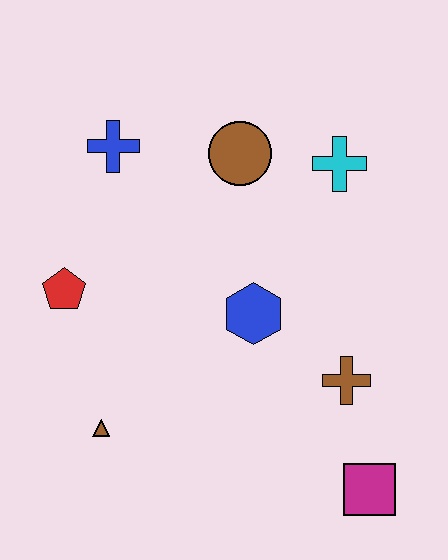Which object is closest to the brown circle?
The cyan cross is closest to the brown circle.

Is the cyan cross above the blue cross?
No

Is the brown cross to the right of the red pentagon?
Yes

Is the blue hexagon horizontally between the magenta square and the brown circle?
Yes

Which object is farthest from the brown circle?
The magenta square is farthest from the brown circle.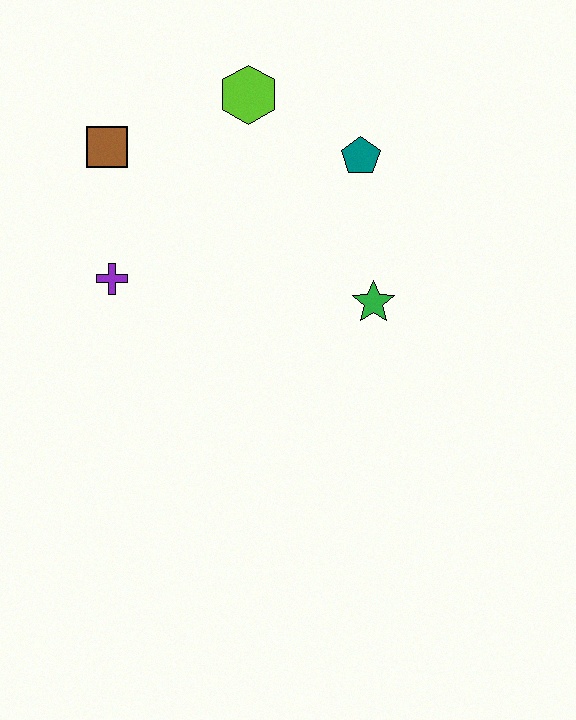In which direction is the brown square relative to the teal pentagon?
The brown square is to the left of the teal pentagon.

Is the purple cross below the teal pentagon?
Yes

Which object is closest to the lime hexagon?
The teal pentagon is closest to the lime hexagon.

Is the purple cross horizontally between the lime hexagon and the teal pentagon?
No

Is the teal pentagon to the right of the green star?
No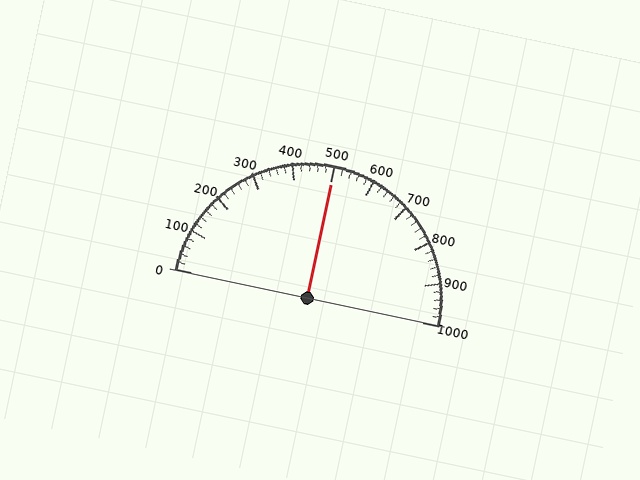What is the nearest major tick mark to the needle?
The nearest major tick mark is 500.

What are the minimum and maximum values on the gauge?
The gauge ranges from 0 to 1000.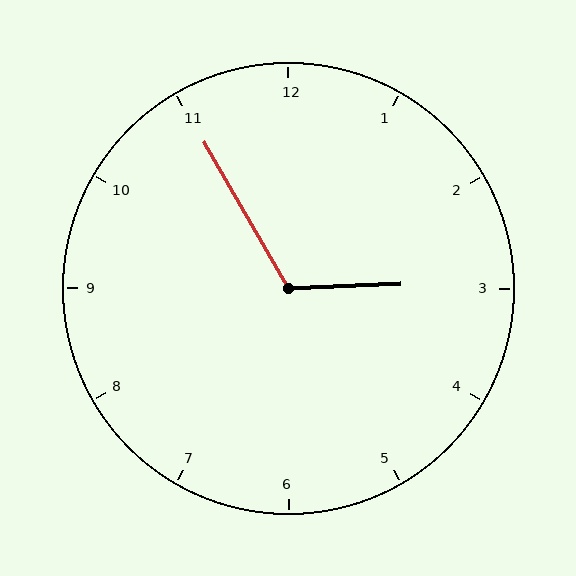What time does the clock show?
2:55.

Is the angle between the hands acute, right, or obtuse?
It is obtuse.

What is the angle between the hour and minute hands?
Approximately 118 degrees.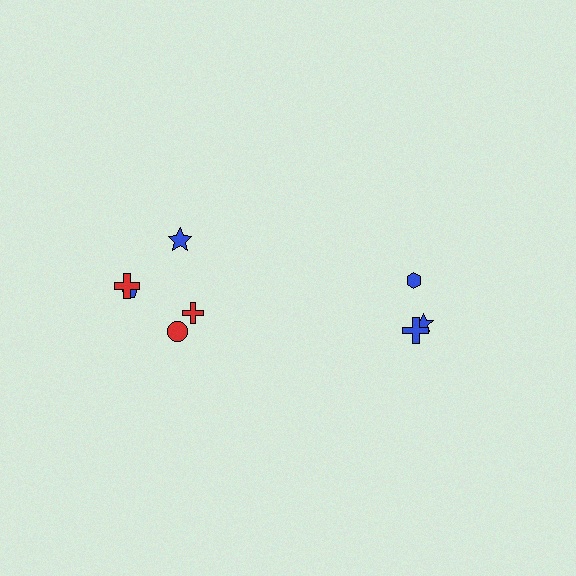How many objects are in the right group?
There are 3 objects.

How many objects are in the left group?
There are 5 objects.